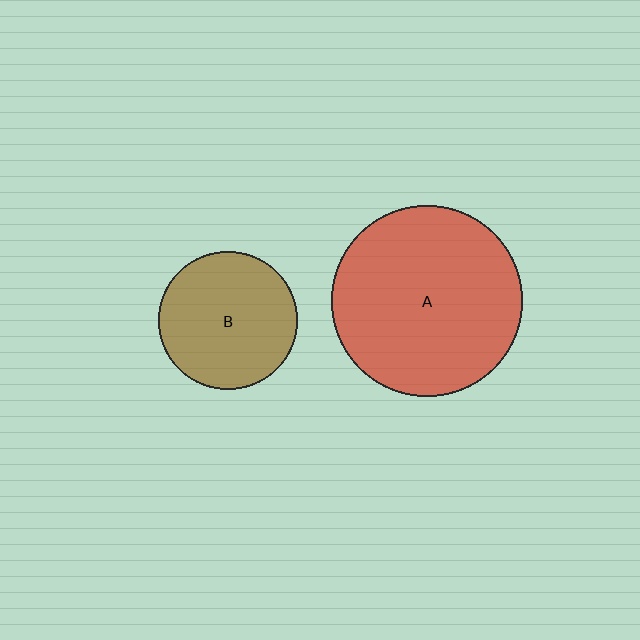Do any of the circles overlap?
No, none of the circles overlap.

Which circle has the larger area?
Circle A (red).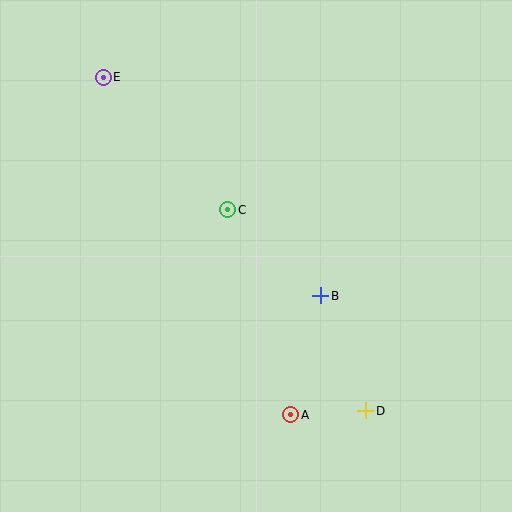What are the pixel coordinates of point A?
Point A is at (291, 415).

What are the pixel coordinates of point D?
Point D is at (366, 411).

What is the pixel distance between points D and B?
The distance between D and B is 124 pixels.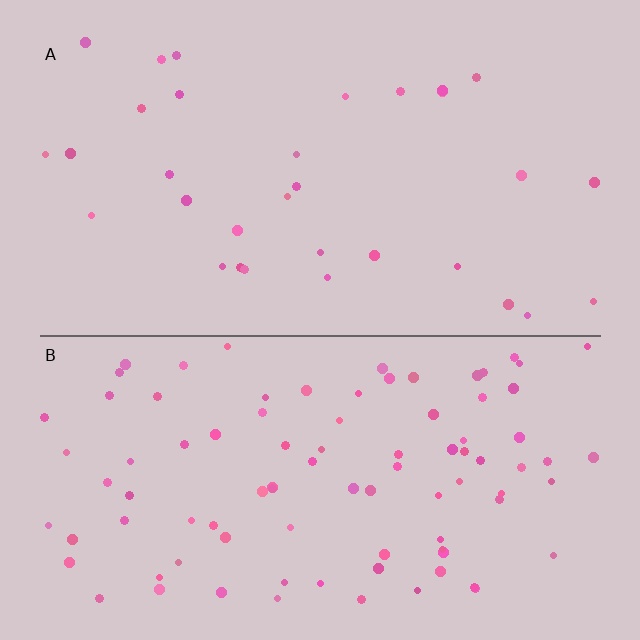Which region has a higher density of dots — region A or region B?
B (the bottom).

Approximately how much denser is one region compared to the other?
Approximately 2.9× — region B over region A.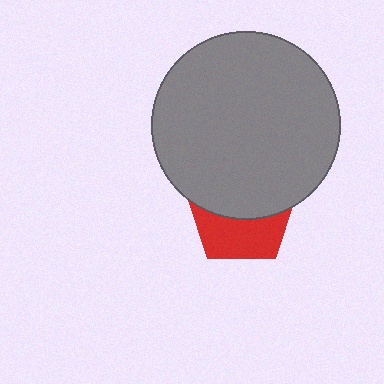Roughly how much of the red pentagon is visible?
About half of it is visible (roughly 46%).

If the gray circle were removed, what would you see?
You would see the complete red pentagon.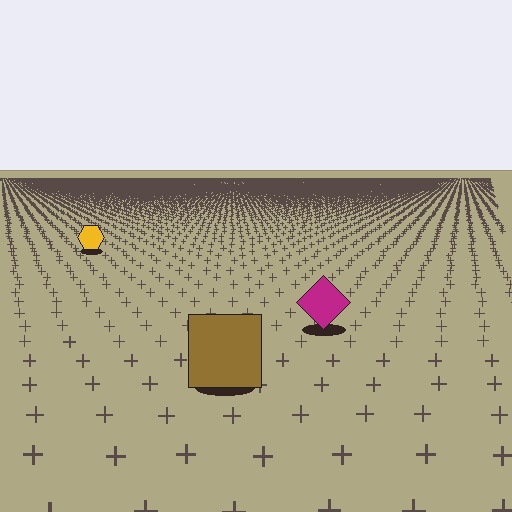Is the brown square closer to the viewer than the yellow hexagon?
Yes. The brown square is closer — you can tell from the texture gradient: the ground texture is coarser near it.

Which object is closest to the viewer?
The brown square is closest. The texture marks near it are larger and more spread out.